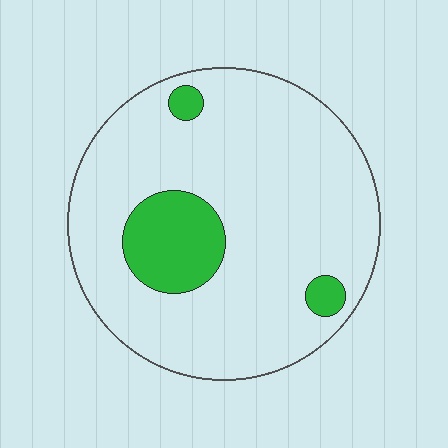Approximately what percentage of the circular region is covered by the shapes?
Approximately 15%.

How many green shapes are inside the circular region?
3.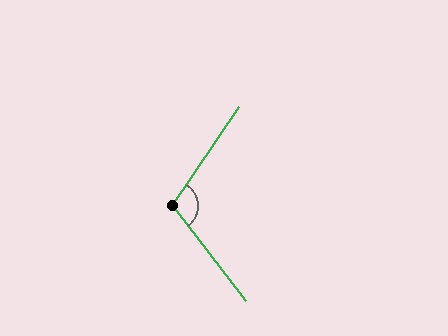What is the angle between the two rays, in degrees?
Approximately 109 degrees.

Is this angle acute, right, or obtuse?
It is obtuse.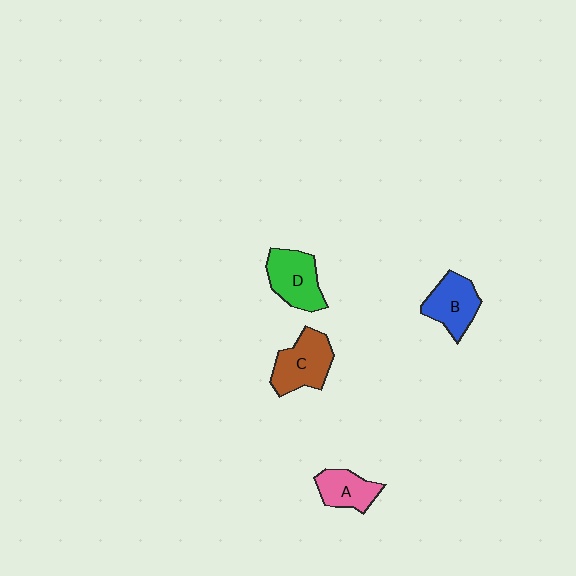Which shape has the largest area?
Shape C (brown).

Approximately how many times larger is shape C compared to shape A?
Approximately 1.4 times.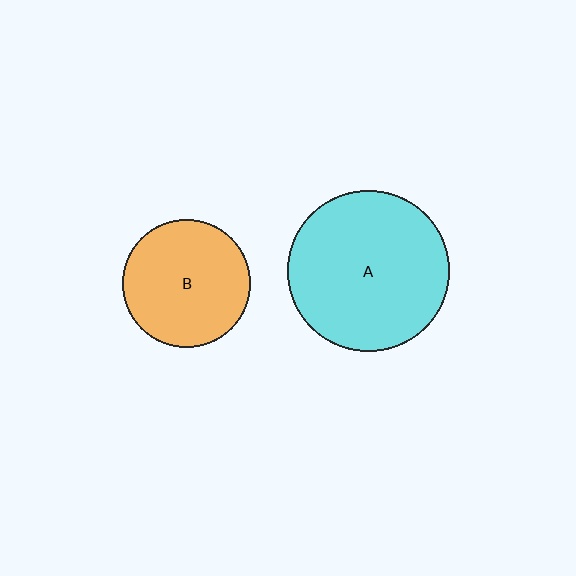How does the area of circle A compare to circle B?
Approximately 1.6 times.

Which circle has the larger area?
Circle A (cyan).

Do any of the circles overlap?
No, none of the circles overlap.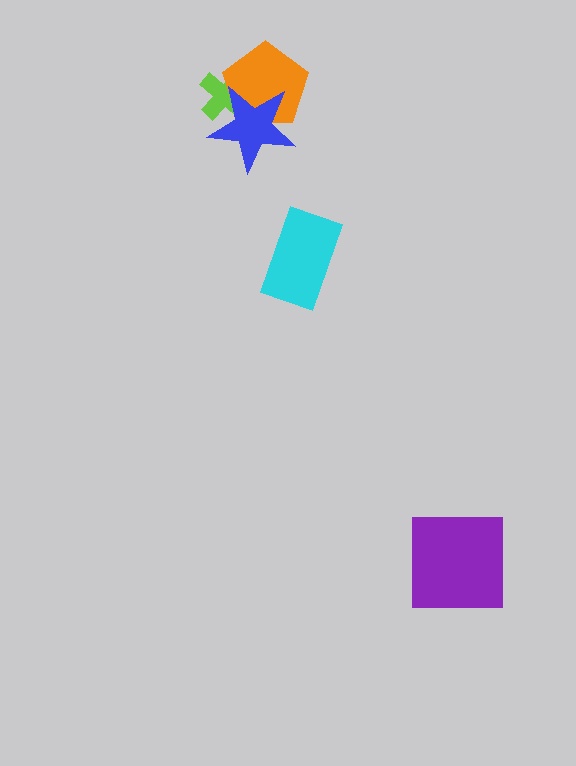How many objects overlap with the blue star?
2 objects overlap with the blue star.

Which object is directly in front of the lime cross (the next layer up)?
The orange pentagon is directly in front of the lime cross.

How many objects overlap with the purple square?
0 objects overlap with the purple square.